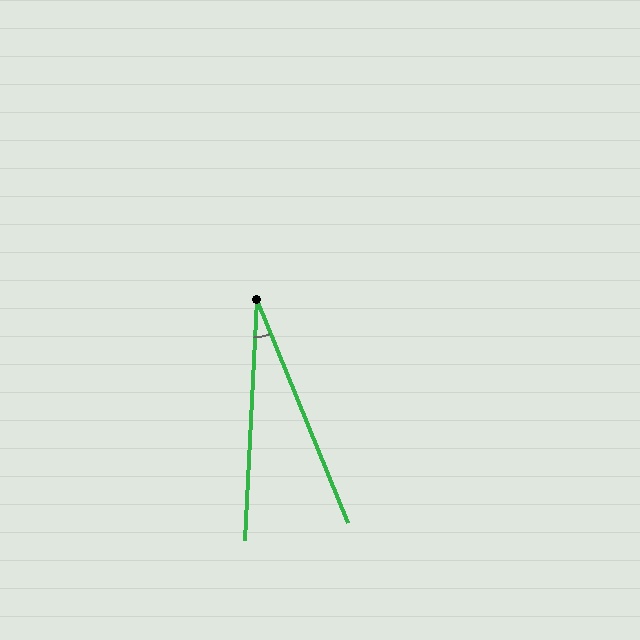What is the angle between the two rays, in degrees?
Approximately 25 degrees.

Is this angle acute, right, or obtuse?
It is acute.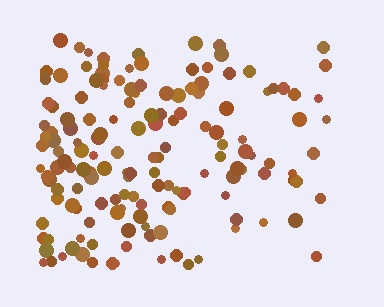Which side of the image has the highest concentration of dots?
The left.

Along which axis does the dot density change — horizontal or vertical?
Horizontal.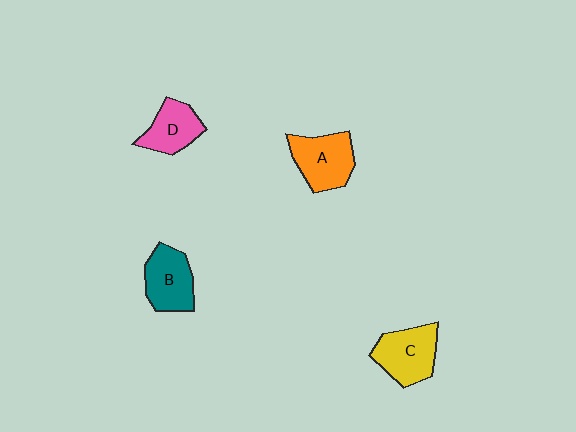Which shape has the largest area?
Shape C (yellow).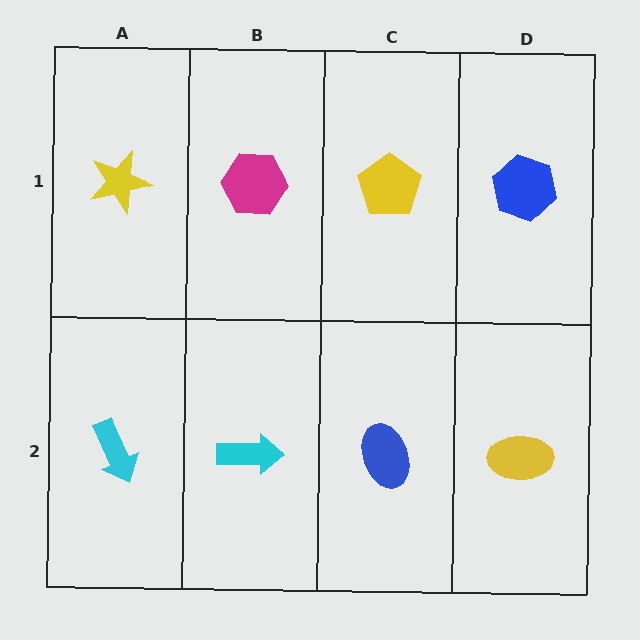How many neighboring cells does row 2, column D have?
2.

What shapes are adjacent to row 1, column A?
A cyan arrow (row 2, column A), a magenta hexagon (row 1, column B).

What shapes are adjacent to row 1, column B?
A cyan arrow (row 2, column B), a yellow star (row 1, column A), a yellow pentagon (row 1, column C).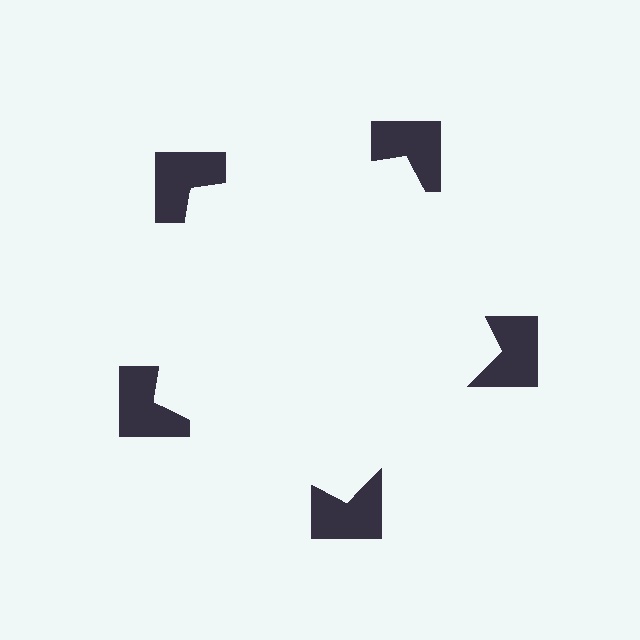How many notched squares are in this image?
There are 5 — one at each vertex of the illusory pentagon.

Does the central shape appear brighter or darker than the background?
It typically appears slightly brighter than the background, even though no actual brightness change is drawn.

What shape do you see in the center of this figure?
An illusory pentagon — its edges are inferred from the aligned wedge cuts in the notched squares, not physically drawn.